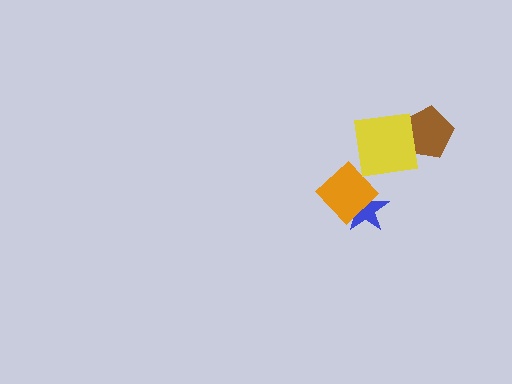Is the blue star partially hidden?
Yes, it is partially covered by another shape.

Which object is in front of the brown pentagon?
The yellow square is in front of the brown pentagon.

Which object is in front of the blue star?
The orange diamond is in front of the blue star.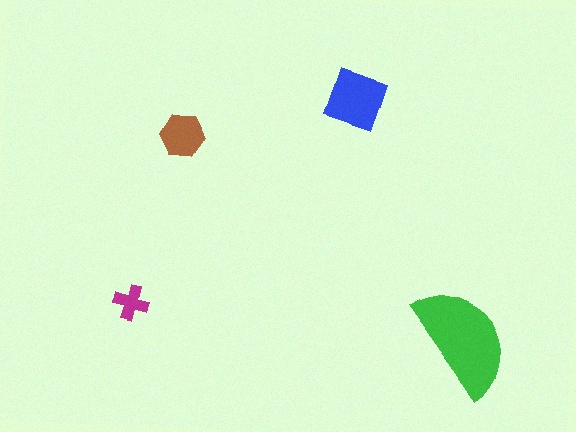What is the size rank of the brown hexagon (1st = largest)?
3rd.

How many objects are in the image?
There are 4 objects in the image.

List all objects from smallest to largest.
The magenta cross, the brown hexagon, the blue diamond, the green semicircle.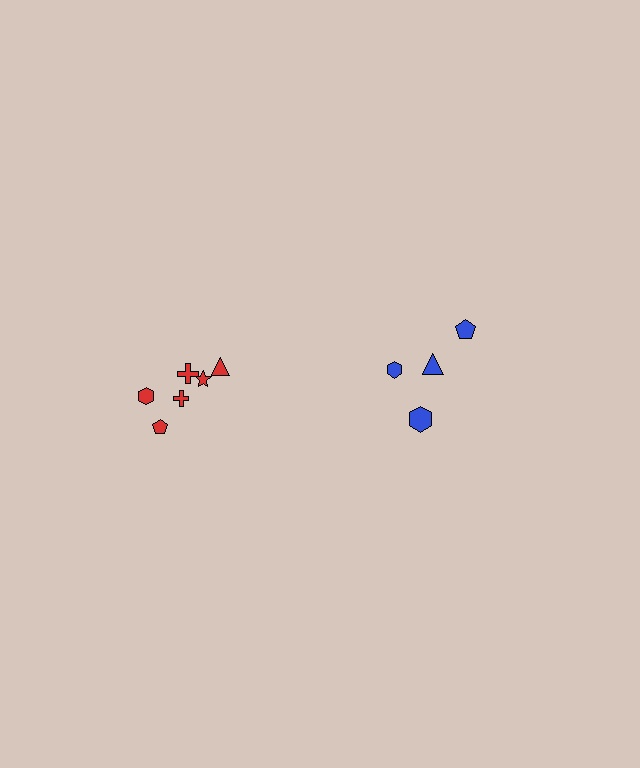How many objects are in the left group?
There are 6 objects.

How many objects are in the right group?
There are 4 objects.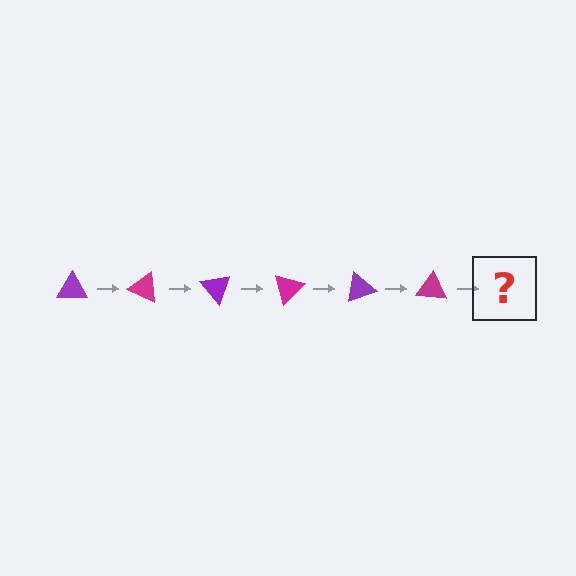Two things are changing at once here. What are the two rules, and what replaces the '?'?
The two rules are that it rotates 25 degrees each step and the color cycles through purple and magenta. The '?' should be a purple triangle, rotated 150 degrees from the start.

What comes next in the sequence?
The next element should be a purple triangle, rotated 150 degrees from the start.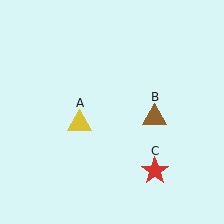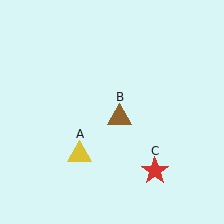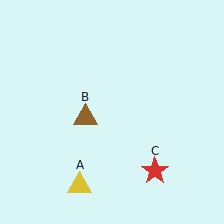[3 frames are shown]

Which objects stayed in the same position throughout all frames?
Red star (object C) remained stationary.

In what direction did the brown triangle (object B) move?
The brown triangle (object B) moved left.